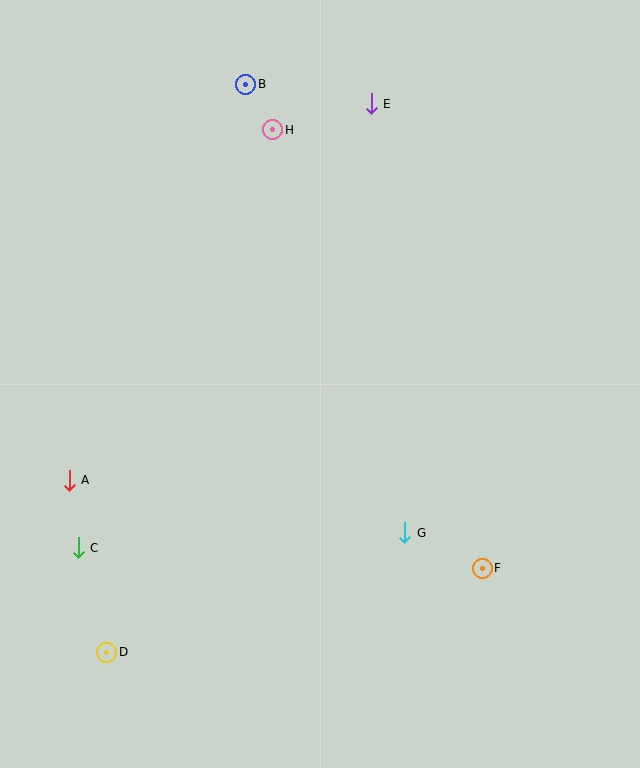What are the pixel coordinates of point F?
Point F is at (482, 568).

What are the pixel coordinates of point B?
Point B is at (246, 84).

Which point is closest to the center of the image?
Point G at (405, 533) is closest to the center.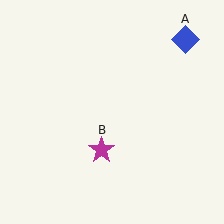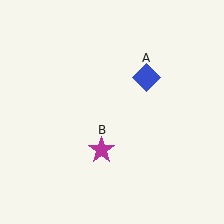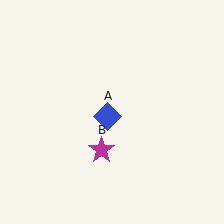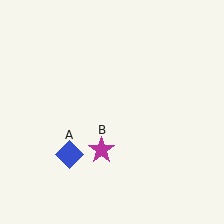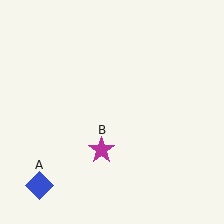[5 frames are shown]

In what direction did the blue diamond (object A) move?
The blue diamond (object A) moved down and to the left.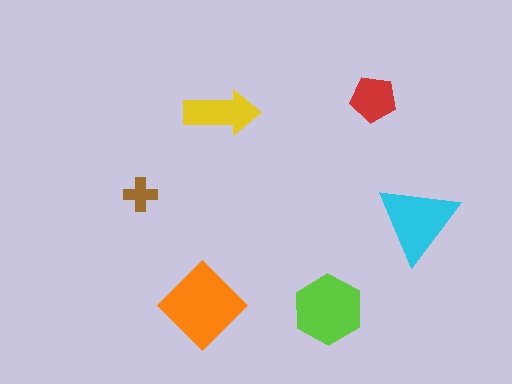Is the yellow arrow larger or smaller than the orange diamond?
Smaller.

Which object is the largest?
The orange diamond.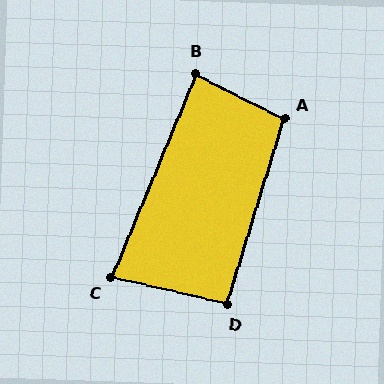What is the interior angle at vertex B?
Approximately 86 degrees (approximately right).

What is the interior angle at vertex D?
Approximately 94 degrees (approximately right).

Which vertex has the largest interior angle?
A, at approximately 100 degrees.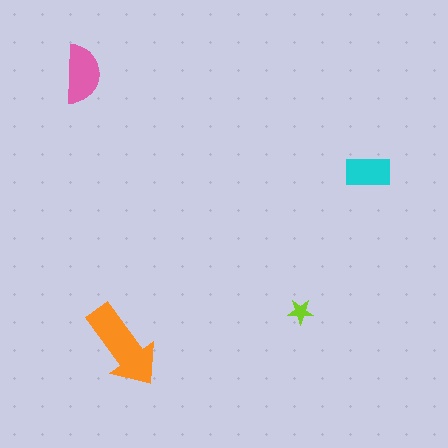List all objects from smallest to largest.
The lime star, the cyan rectangle, the pink semicircle, the orange arrow.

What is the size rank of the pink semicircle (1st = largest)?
2nd.